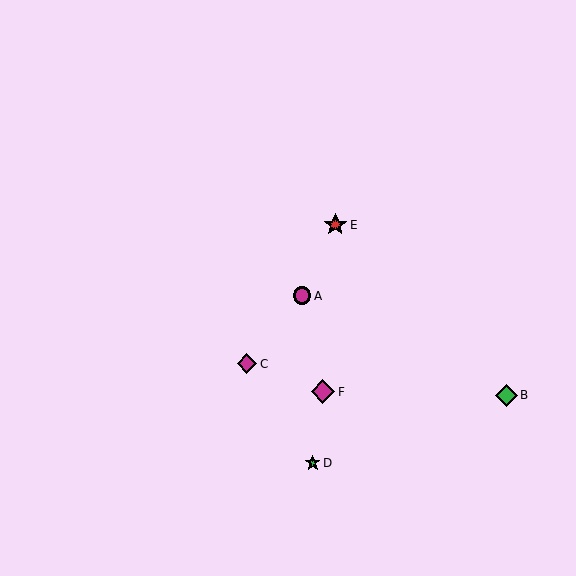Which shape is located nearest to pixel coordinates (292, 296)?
The magenta circle (labeled A) at (302, 296) is nearest to that location.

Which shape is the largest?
The magenta diamond (labeled F) is the largest.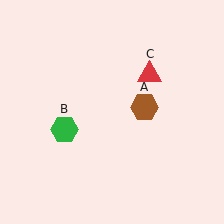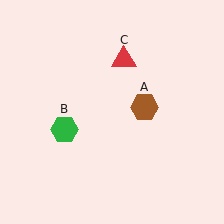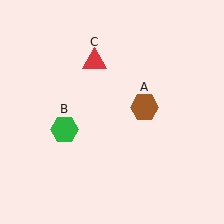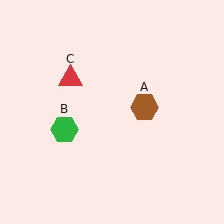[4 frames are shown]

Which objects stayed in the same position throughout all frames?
Brown hexagon (object A) and green hexagon (object B) remained stationary.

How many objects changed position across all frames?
1 object changed position: red triangle (object C).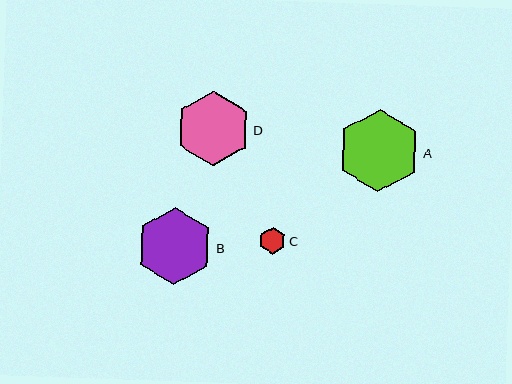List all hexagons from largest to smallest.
From largest to smallest: A, B, D, C.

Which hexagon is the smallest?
Hexagon C is the smallest with a size of approximately 27 pixels.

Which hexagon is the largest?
Hexagon A is the largest with a size of approximately 83 pixels.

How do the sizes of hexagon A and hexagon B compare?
Hexagon A and hexagon B are approximately the same size.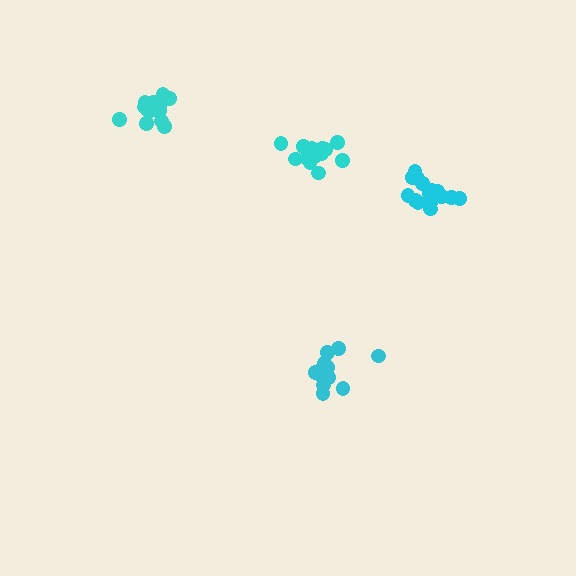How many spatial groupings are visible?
There are 4 spatial groupings.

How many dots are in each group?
Group 1: 16 dots, Group 2: 17 dots, Group 3: 14 dots, Group 4: 15 dots (62 total).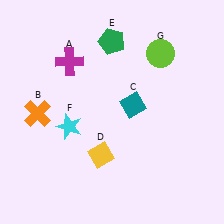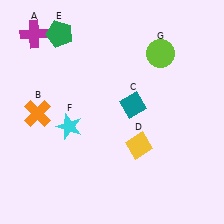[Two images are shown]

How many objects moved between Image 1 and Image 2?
3 objects moved between the two images.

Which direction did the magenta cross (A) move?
The magenta cross (A) moved left.